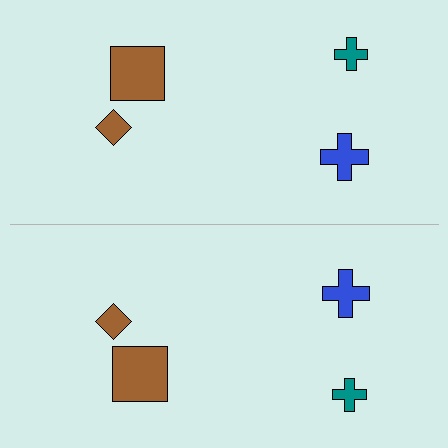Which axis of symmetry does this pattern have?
The pattern has a horizontal axis of symmetry running through the center of the image.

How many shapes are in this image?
There are 8 shapes in this image.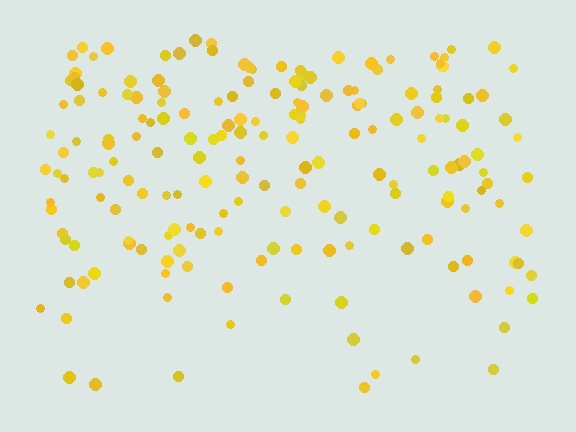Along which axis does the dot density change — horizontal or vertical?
Vertical.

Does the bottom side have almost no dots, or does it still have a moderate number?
Still a moderate number, just noticeably fewer than the top.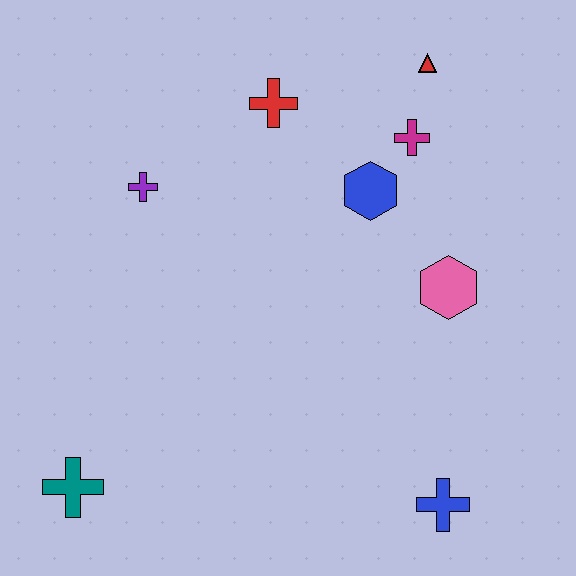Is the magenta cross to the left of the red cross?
No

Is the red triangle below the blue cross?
No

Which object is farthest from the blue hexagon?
The teal cross is farthest from the blue hexagon.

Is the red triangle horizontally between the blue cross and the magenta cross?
Yes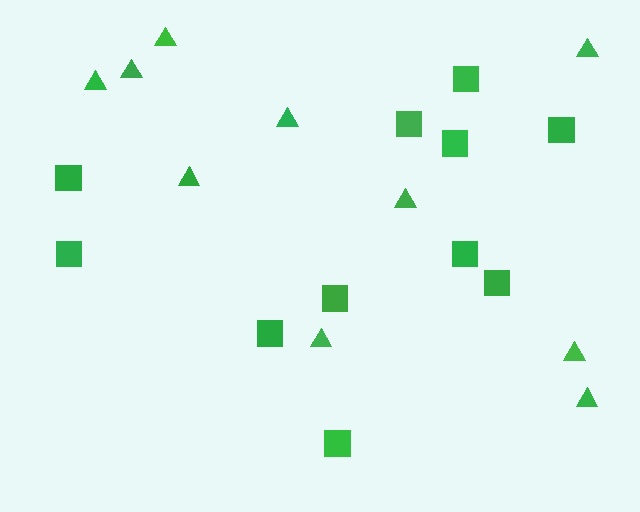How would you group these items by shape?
There are 2 groups: one group of squares (11) and one group of triangles (10).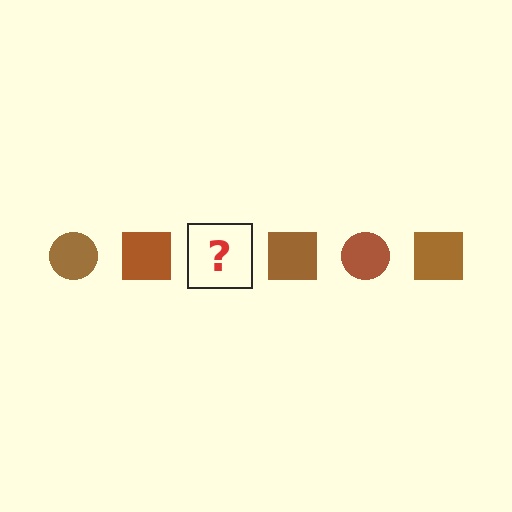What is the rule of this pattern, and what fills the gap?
The rule is that the pattern cycles through circle, square shapes in brown. The gap should be filled with a brown circle.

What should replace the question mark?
The question mark should be replaced with a brown circle.